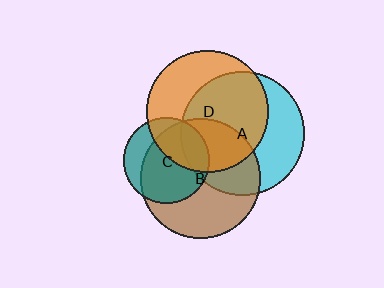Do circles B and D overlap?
Yes.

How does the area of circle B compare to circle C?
Approximately 1.9 times.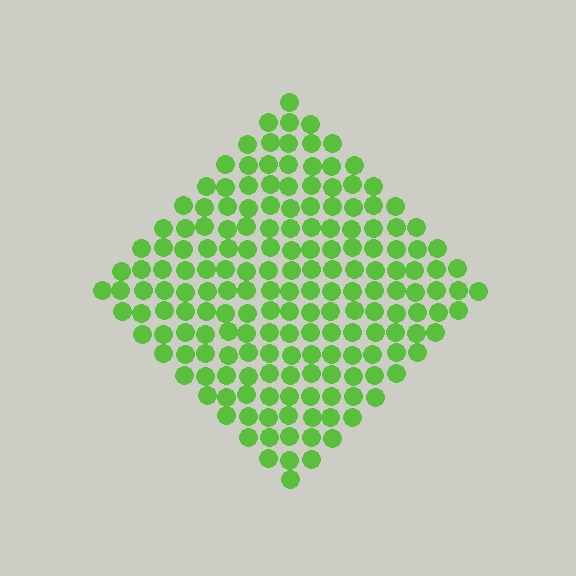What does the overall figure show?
The overall figure shows a diamond.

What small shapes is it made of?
It is made of small circles.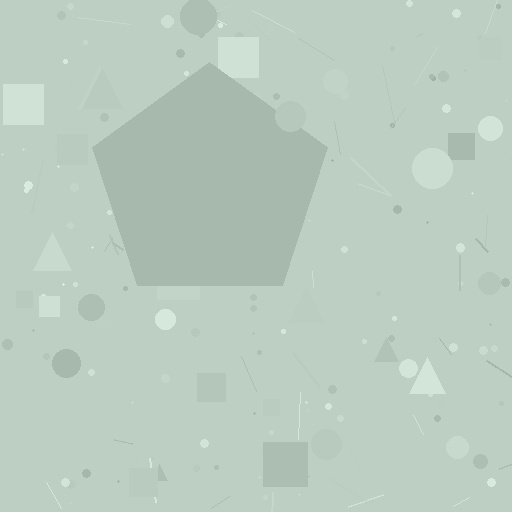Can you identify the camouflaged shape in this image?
The camouflaged shape is a pentagon.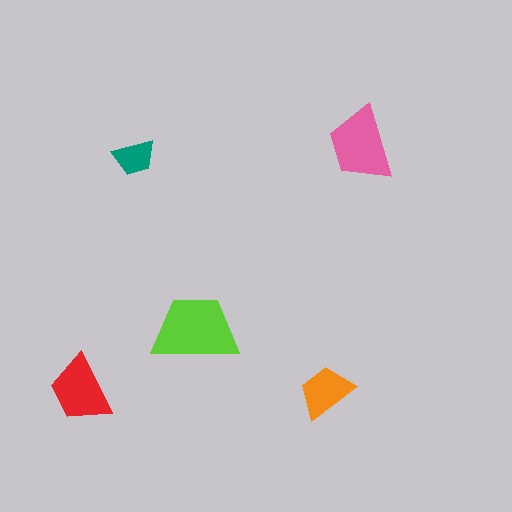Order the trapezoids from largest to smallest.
the lime one, the pink one, the red one, the orange one, the teal one.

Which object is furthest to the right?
The pink trapezoid is rightmost.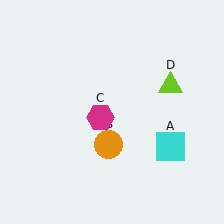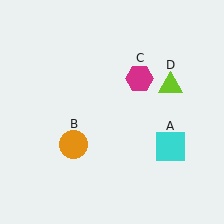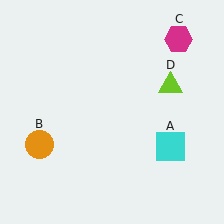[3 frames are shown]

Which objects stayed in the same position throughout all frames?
Cyan square (object A) and lime triangle (object D) remained stationary.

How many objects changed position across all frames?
2 objects changed position: orange circle (object B), magenta hexagon (object C).